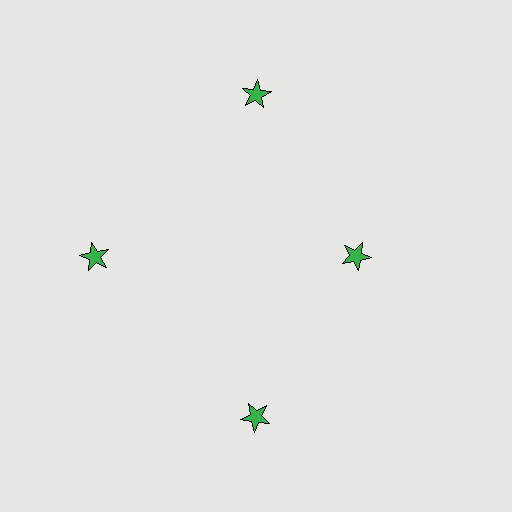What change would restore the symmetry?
The symmetry would be restored by moving it outward, back onto the ring so that all 4 stars sit at equal angles and equal distance from the center.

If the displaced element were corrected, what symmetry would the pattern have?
It would have 4-fold rotational symmetry — the pattern would map onto itself every 90 degrees.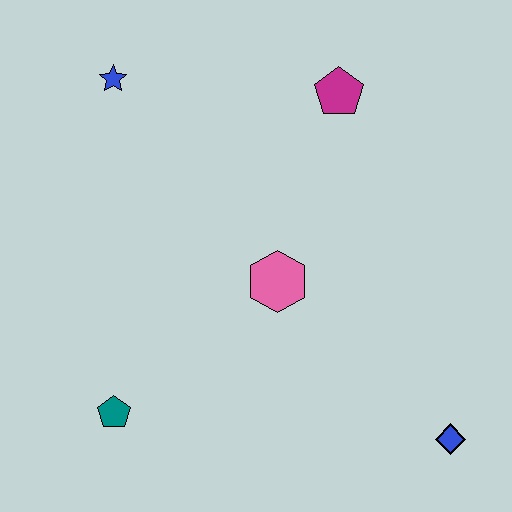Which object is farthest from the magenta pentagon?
The teal pentagon is farthest from the magenta pentagon.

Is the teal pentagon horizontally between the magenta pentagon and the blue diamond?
No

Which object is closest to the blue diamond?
The pink hexagon is closest to the blue diamond.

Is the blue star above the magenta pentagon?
Yes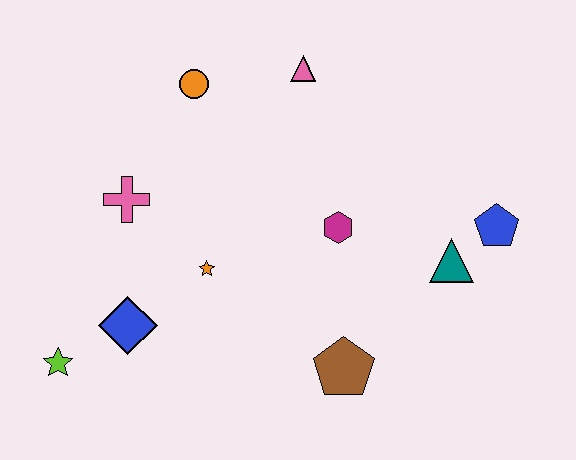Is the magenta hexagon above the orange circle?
No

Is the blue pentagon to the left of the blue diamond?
No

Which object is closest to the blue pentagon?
The teal triangle is closest to the blue pentagon.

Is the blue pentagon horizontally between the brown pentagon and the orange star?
No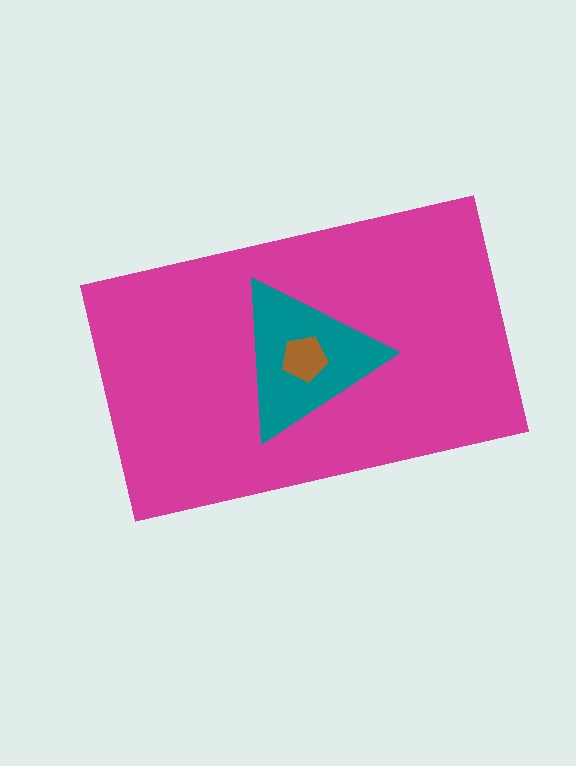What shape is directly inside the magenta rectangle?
The teal triangle.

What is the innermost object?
The brown pentagon.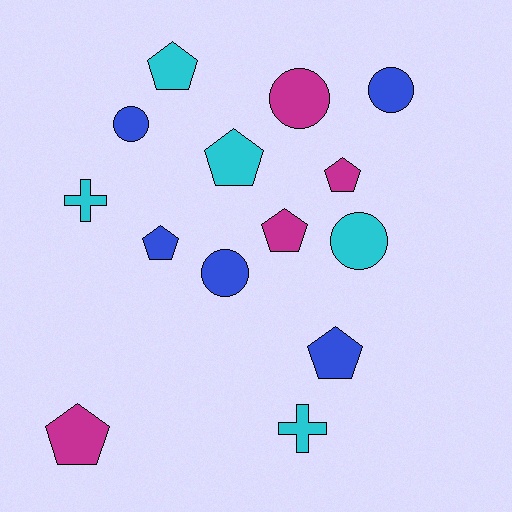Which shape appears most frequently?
Pentagon, with 7 objects.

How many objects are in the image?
There are 14 objects.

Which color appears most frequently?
Cyan, with 5 objects.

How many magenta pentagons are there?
There are 3 magenta pentagons.